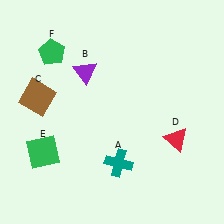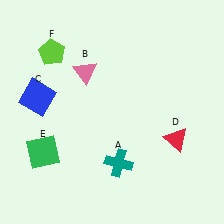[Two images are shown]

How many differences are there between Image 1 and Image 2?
There are 3 differences between the two images.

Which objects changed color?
B changed from purple to pink. C changed from brown to blue. F changed from green to lime.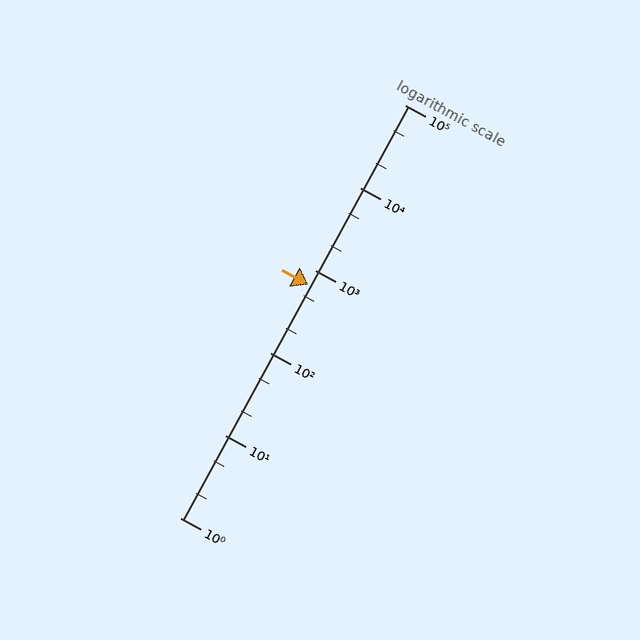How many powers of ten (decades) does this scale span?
The scale spans 5 decades, from 1 to 100000.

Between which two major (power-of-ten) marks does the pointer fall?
The pointer is between 100 and 1000.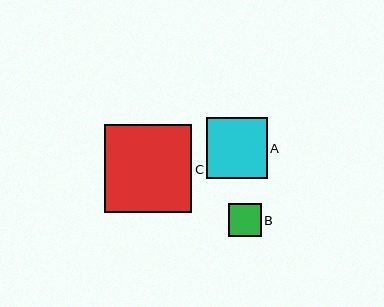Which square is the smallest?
Square B is the smallest with a size of approximately 32 pixels.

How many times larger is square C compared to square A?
Square C is approximately 1.4 times the size of square A.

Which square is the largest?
Square C is the largest with a size of approximately 88 pixels.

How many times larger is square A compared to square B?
Square A is approximately 1.9 times the size of square B.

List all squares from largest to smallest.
From largest to smallest: C, A, B.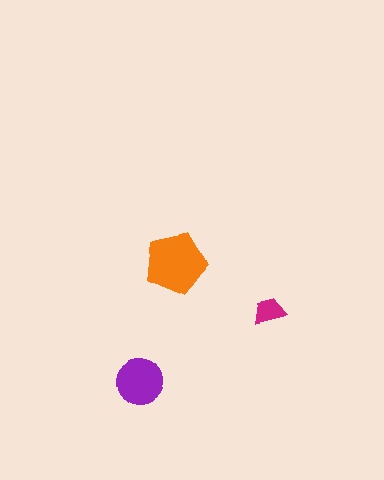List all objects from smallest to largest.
The magenta trapezoid, the purple circle, the orange pentagon.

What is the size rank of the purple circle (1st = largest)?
2nd.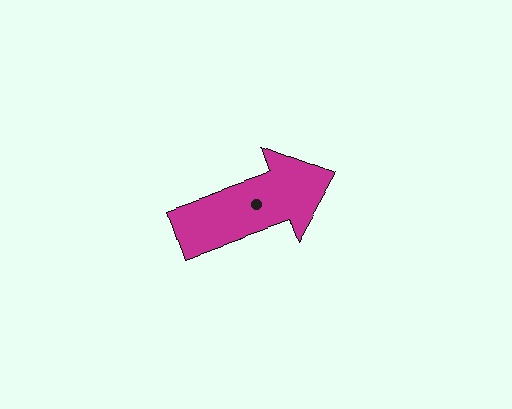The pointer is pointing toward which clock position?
Roughly 2 o'clock.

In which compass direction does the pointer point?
East.